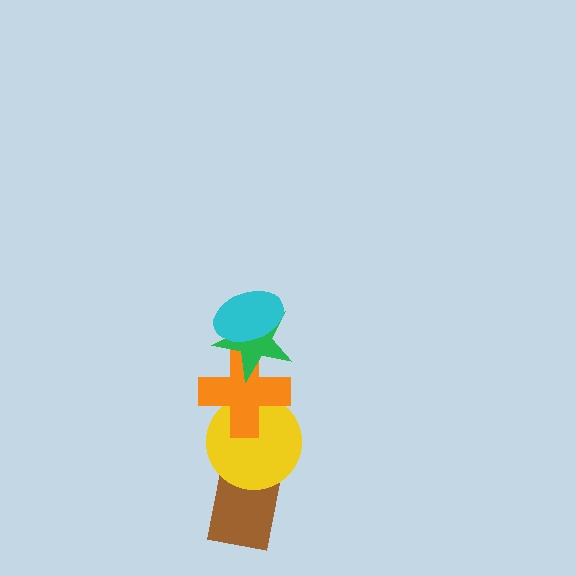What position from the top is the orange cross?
The orange cross is 3rd from the top.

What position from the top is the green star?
The green star is 2nd from the top.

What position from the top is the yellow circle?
The yellow circle is 4th from the top.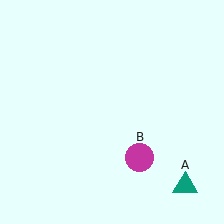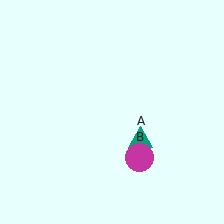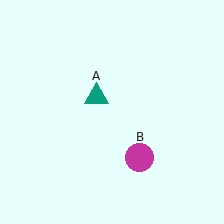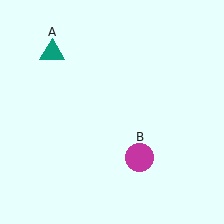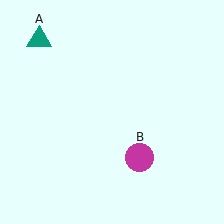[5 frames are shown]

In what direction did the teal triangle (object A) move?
The teal triangle (object A) moved up and to the left.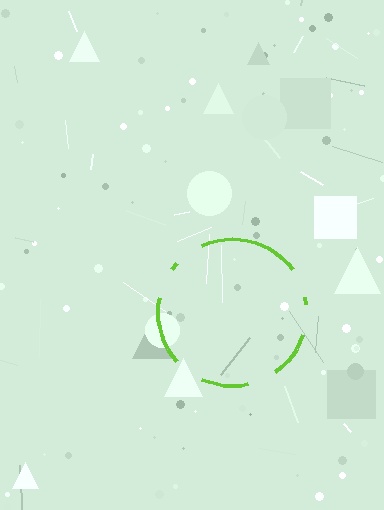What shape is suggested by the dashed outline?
The dashed outline suggests a circle.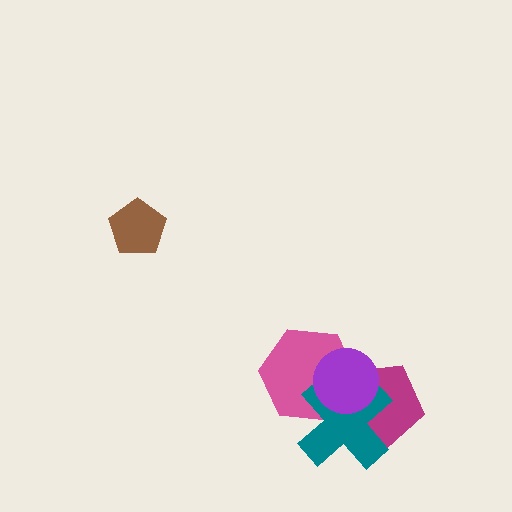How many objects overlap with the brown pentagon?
0 objects overlap with the brown pentagon.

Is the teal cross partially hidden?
Yes, it is partially covered by another shape.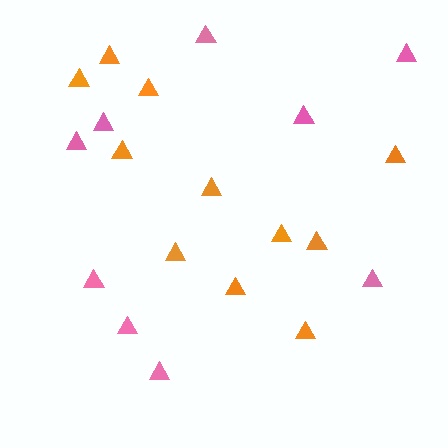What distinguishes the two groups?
There are 2 groups: one group of pink triangles (9) and one group of orange triangles (11).